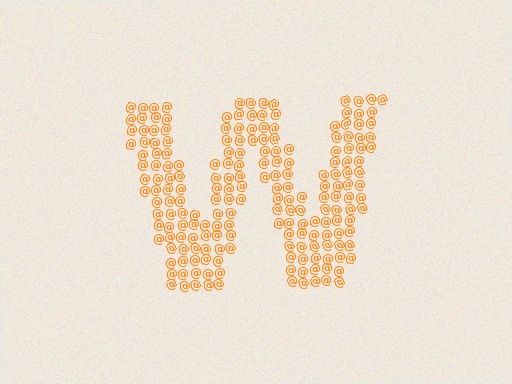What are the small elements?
The small elements are at signs.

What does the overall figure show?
The overall figure shows the letter W.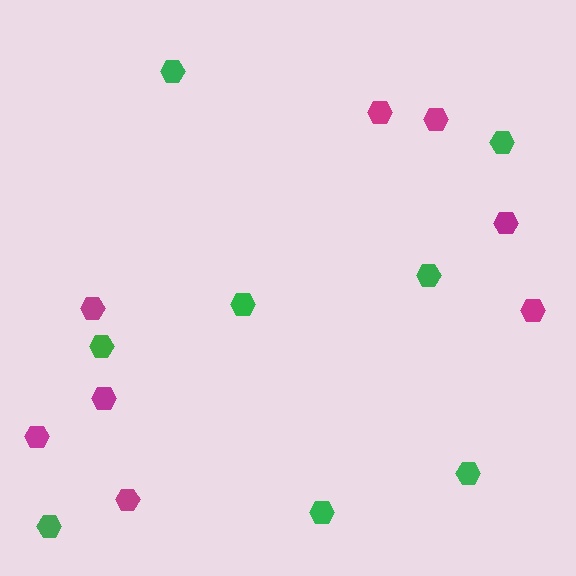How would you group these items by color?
There are 2 groups: one group of magenta hexagons (8) and one group of green hexagons (8).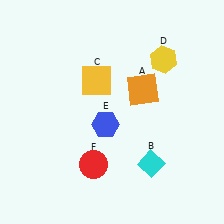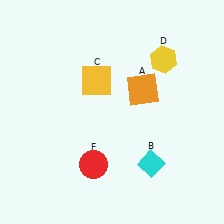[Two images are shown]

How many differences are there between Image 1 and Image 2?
There is 1 difference between the two images.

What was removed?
The blue hexagon (E) was removed in Image 2.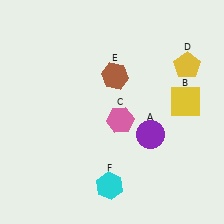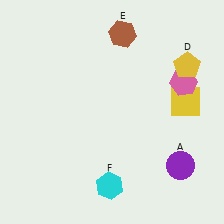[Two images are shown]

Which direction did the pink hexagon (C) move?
The pink hexagon (C) moved right.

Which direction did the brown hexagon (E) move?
The brown hexagon (E) moved up.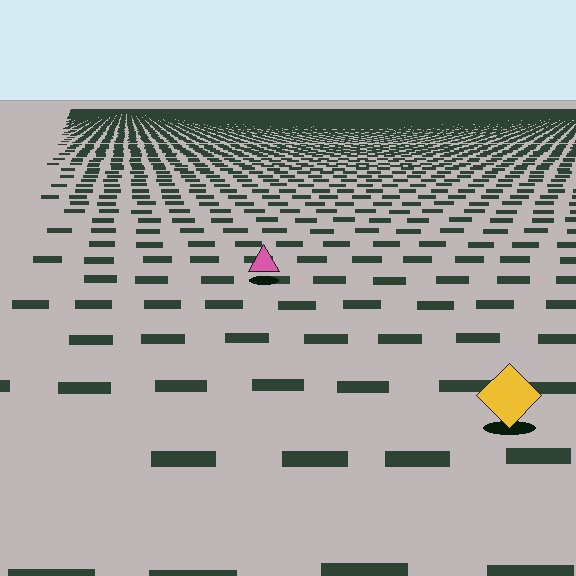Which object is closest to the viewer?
The yellow diamond is closest. The texture marks near it are larger and more spread out.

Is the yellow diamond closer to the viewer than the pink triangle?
Yes. The yellow diamond is closer — you can tell from the texture gradient: the ground texture is coarser near it.